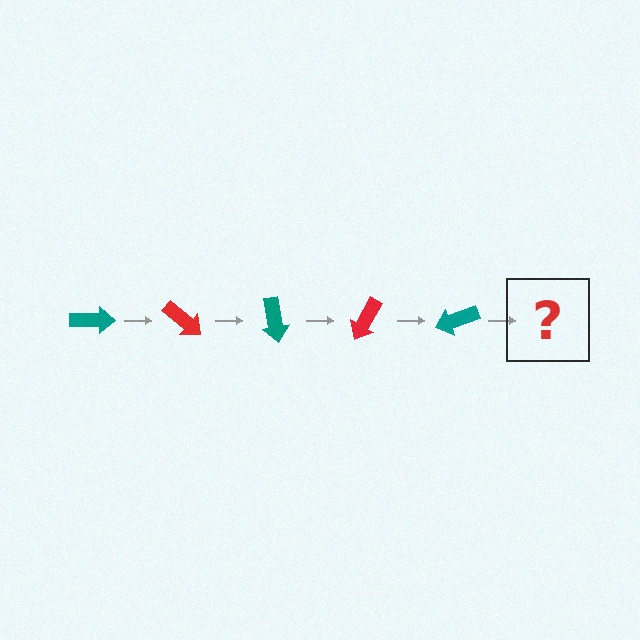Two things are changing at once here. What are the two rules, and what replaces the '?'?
The two rules are that it rotates 40 degrees each step and the color cycles through teal and red. The '?' should be a red arrow, rotated 200 degrees from the start.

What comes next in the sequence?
The next element should be a red arrow, rotated 200 degrees from the start.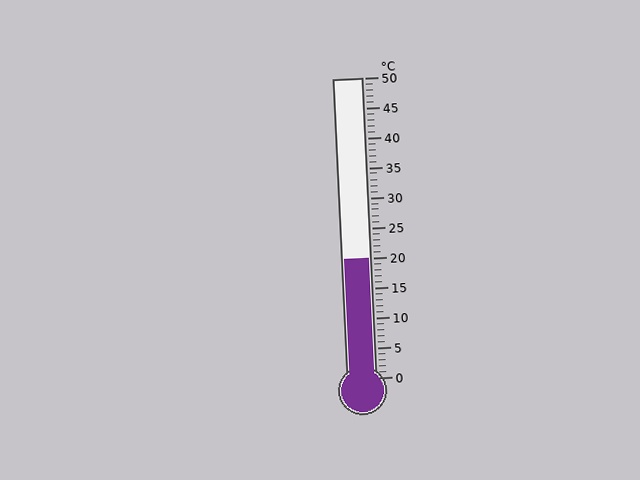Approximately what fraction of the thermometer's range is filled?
The thermometer is filled to approximately 40% of its range.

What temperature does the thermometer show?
The thermometer shows approximately 20°C.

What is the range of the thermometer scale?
The thermometer scale ranges from 0°C to 50°C.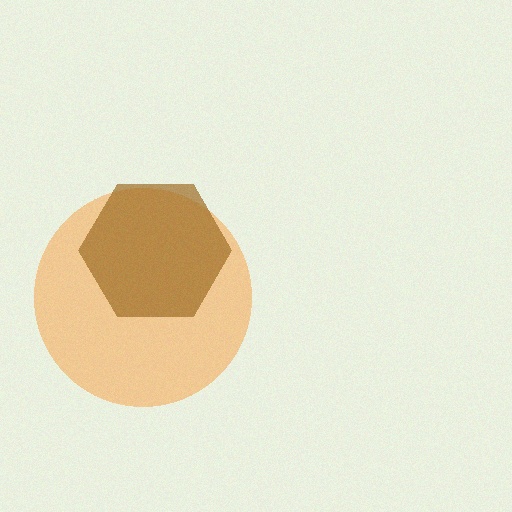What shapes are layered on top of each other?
The layered shapes are: an orange circle, a brown hexagon.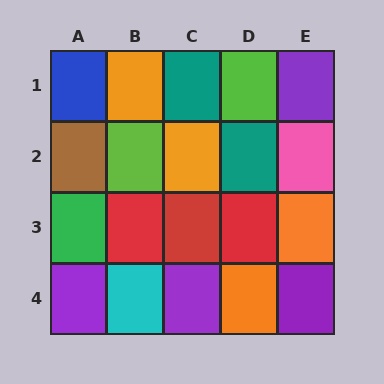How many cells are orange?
4 cells are orange.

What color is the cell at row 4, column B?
Cyan.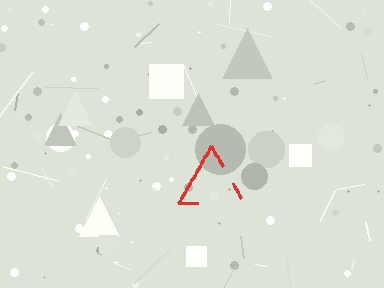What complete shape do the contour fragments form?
The contour fragments form a triangle.